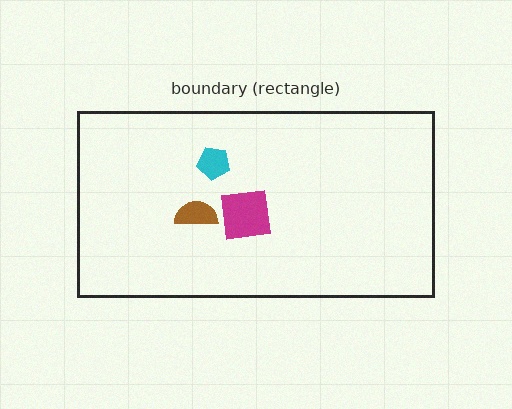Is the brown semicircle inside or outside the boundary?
Inside.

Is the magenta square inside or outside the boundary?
Inside.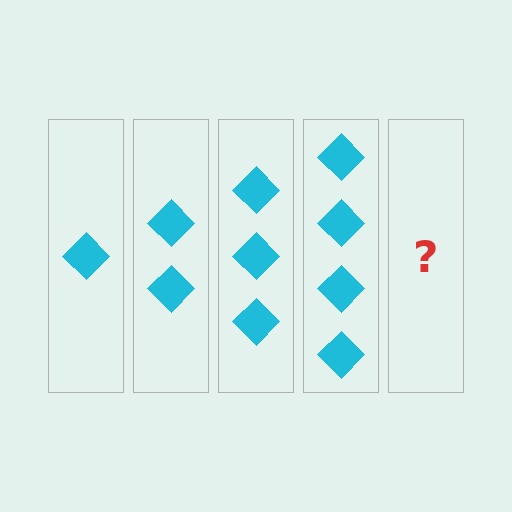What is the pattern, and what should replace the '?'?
The pattern is that each step adds one more diamond. The '?' should be 5 diamonds.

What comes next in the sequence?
The next element should be 5 diamonds.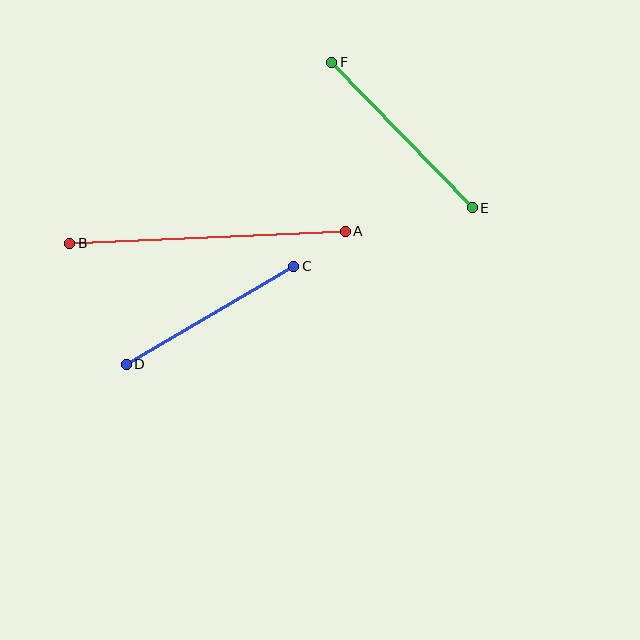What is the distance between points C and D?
The distance is approximately 194 pixels.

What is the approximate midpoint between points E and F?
The midpoint is at approximately (402, 135) pixels.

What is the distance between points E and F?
The distance is approximately 202 pixels.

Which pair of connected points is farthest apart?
Points A and B are farthest apart.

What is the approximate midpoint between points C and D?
The midpoint is at approximately (210, 315) pixels.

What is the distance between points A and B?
The distance is approximately 276 pixels.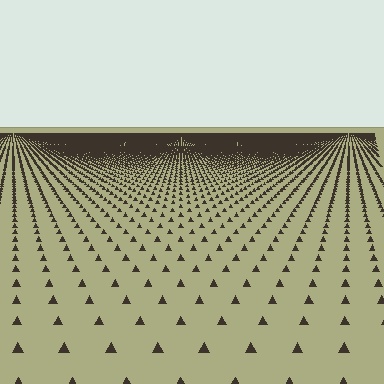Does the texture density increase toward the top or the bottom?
Density increases toward the top.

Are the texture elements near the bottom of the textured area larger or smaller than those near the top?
Larger. Near the bottom, elements are closer to the viewer and appear at a bigger on-screen size.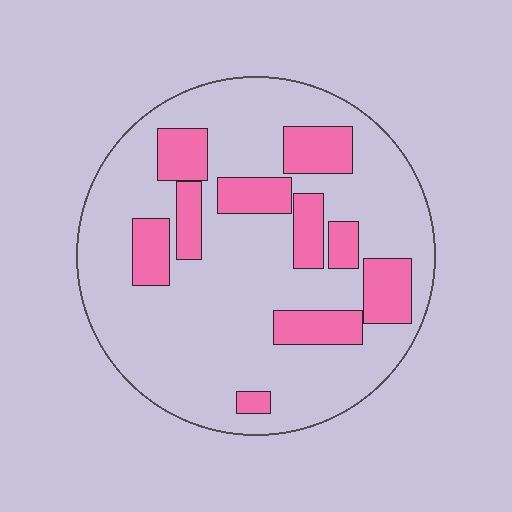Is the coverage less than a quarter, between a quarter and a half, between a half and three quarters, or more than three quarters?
Less than a quarter.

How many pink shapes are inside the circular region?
10.